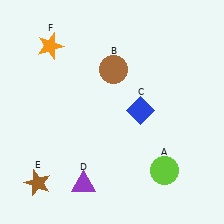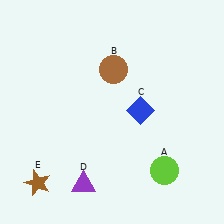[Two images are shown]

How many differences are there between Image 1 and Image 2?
There is 1 difference between the two images.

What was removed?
The orange star (F) was removed in Image 2.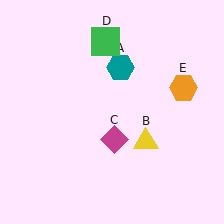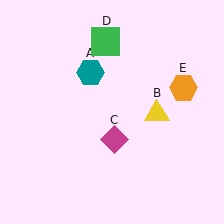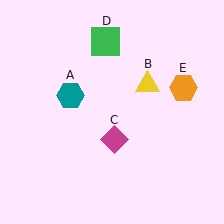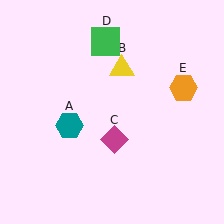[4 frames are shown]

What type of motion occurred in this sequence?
The teal hexagon (object A), yellow triangle (object B) rotated counterclockwise around the center of the scene.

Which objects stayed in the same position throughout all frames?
Magenta diamond (object C) and green square (object D) and orange hexagon (object E) remained stationary.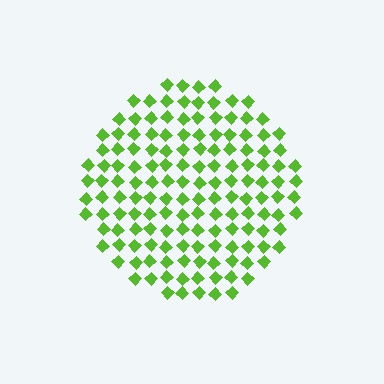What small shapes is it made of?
It is made of small diamonds.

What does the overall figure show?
The overall figure shows a circle.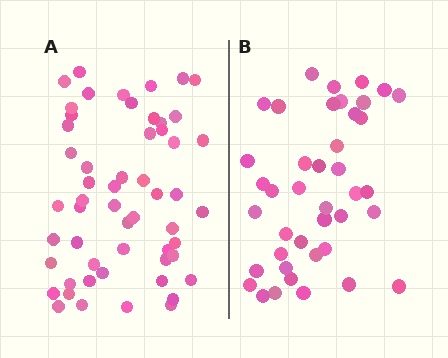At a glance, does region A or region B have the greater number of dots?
Region A (the left region) has more dots.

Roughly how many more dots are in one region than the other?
Region A has approximately 15 more dots than region B.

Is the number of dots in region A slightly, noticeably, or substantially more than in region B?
Region A has noticeably more, but not dramatically so. The ratio is roughly 1.3 to 1.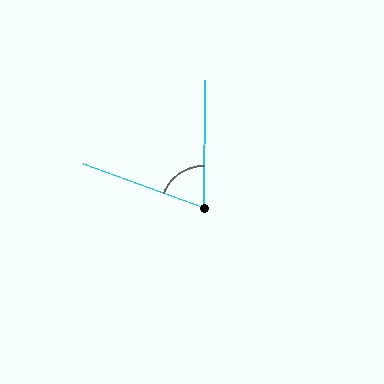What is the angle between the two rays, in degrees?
Approximately 70 degrees.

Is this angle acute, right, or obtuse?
It is acute.